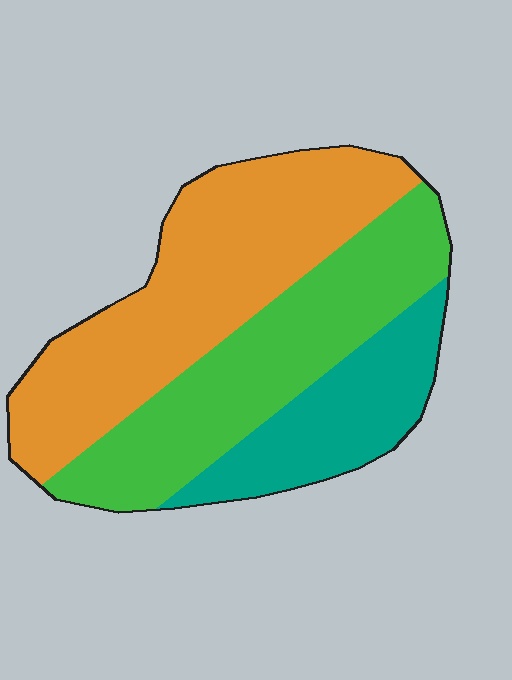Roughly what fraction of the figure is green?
Green covers around 35% of the figure.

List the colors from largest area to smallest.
From largest to smallest: orange, green, teal.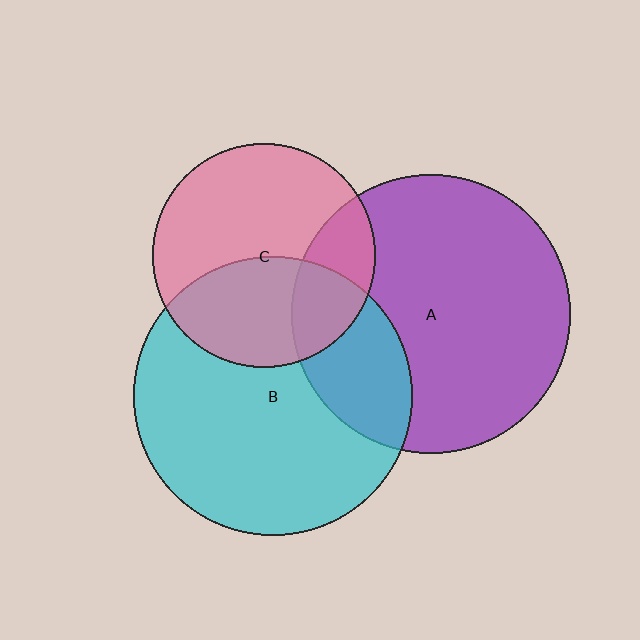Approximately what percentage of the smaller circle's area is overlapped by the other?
Approximately 25%.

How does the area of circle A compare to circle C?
Approximately 1.6 times.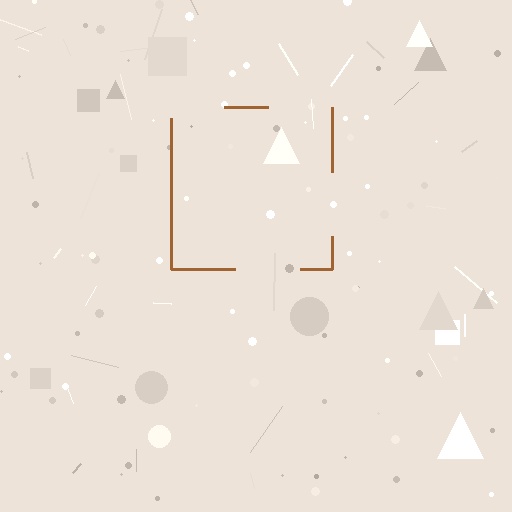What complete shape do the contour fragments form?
The contour fragments form a square.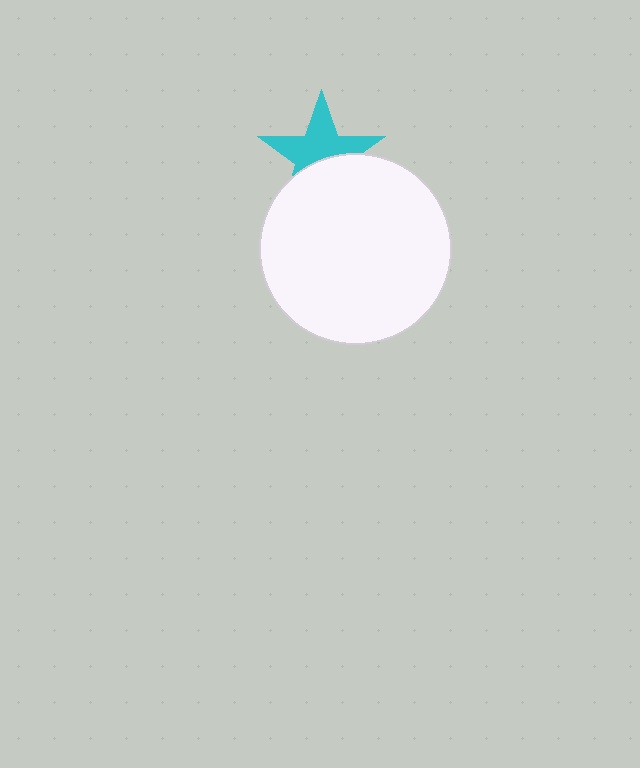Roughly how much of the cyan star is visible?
About half of it is visible (roughly 59%).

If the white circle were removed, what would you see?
You would see the complete cyan star.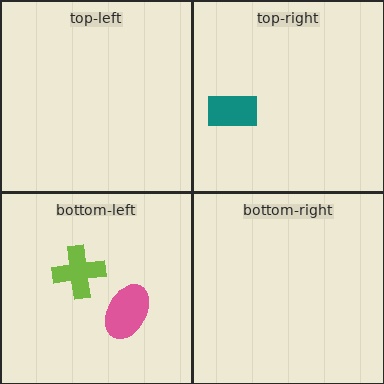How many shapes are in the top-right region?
1.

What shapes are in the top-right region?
The teal rectangle.